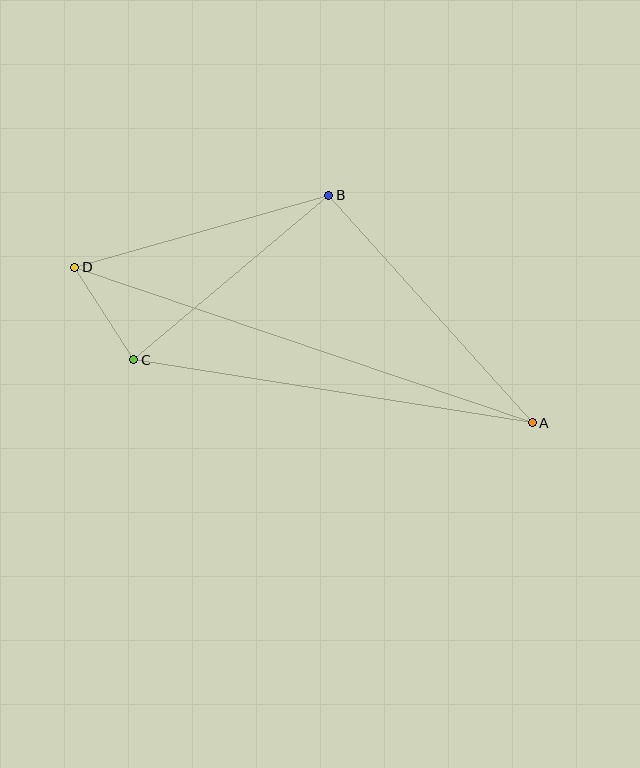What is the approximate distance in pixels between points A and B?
The distance between A and B is approximately 305 pixels.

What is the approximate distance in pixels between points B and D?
The distance between B and D is approximately 264 pixels.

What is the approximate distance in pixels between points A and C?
The distance between A and C is approximately 403 pixels.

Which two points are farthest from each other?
Points A and D are farthest from each other.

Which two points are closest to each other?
Points C and D are closest to each other.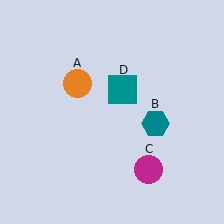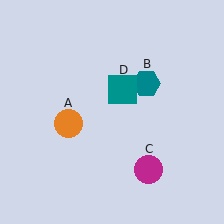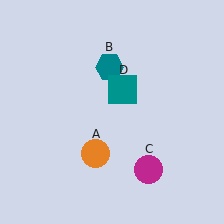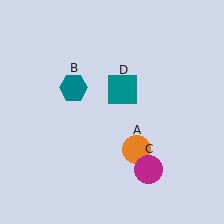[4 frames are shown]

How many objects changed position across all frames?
2 objects changed position: orange circle (object A), teal hexagon (object B).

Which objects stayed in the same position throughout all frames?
Magenta circle (object C) and teal square (object D) remained stationary.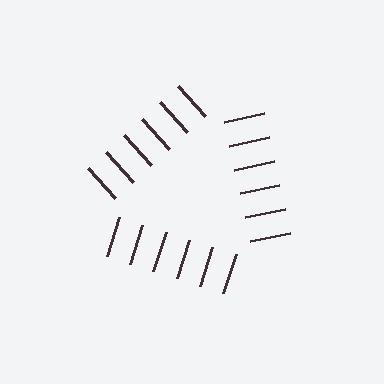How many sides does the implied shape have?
3 sides — the line-ends trace a triangle.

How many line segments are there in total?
18 — 6 along each of the 3 edges.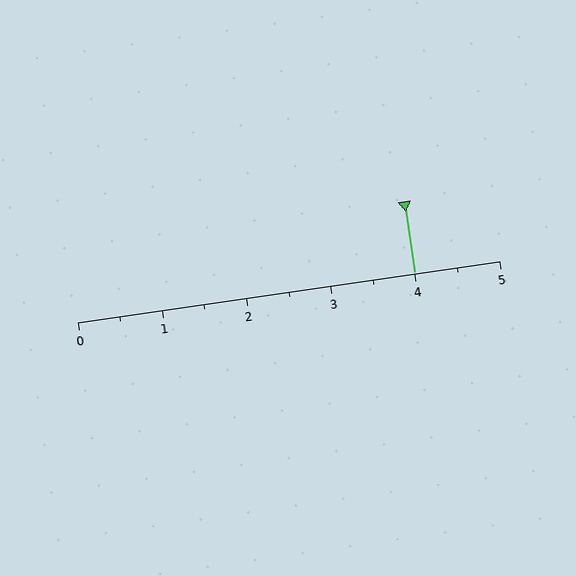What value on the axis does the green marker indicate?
The marker indicates approximately 4.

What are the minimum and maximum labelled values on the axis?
The axis runs from 0 to 5.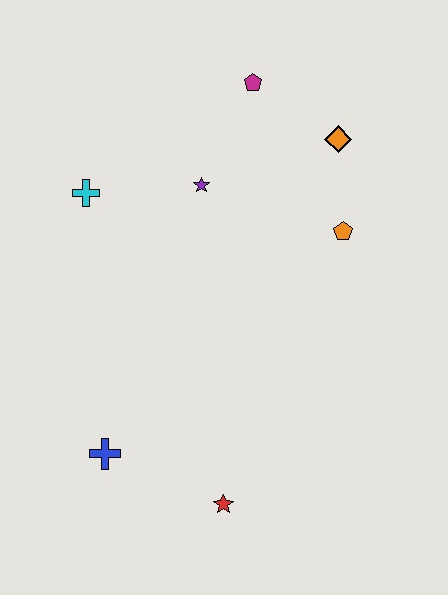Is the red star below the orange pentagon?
Yes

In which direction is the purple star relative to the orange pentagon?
The purple star is to the left of the orange pentagon.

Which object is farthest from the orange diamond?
The blue cross is farthest from the orange diamond.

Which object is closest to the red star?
The blue cross is closest to the red star.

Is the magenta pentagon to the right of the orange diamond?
No